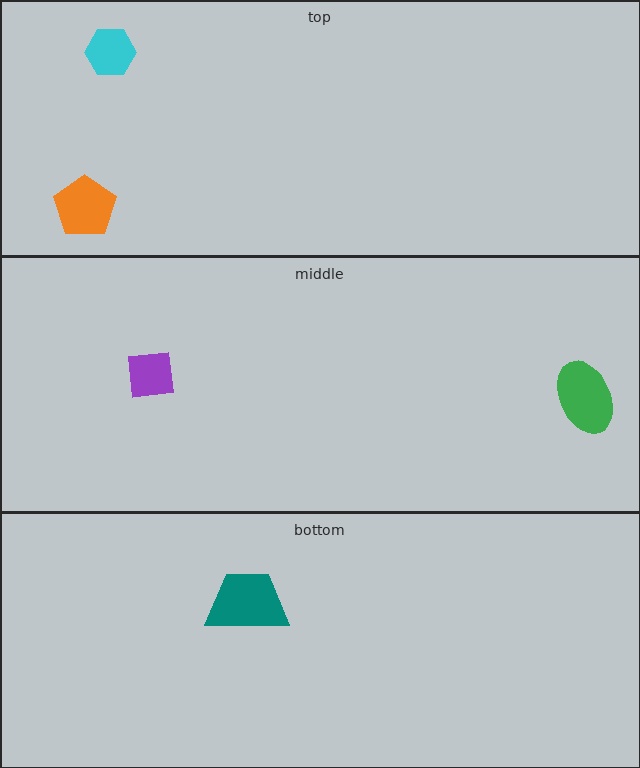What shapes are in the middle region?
The green ellipse, the purple square.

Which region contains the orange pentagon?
The top region.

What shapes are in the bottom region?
The teal trapezoid.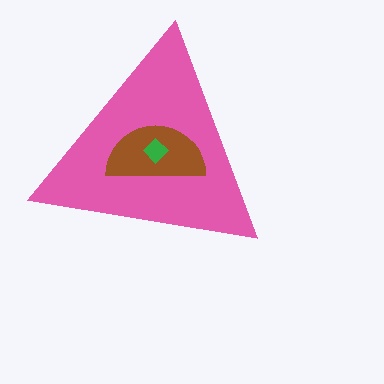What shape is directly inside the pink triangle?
The brown semicircle.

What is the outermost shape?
The pink triangle.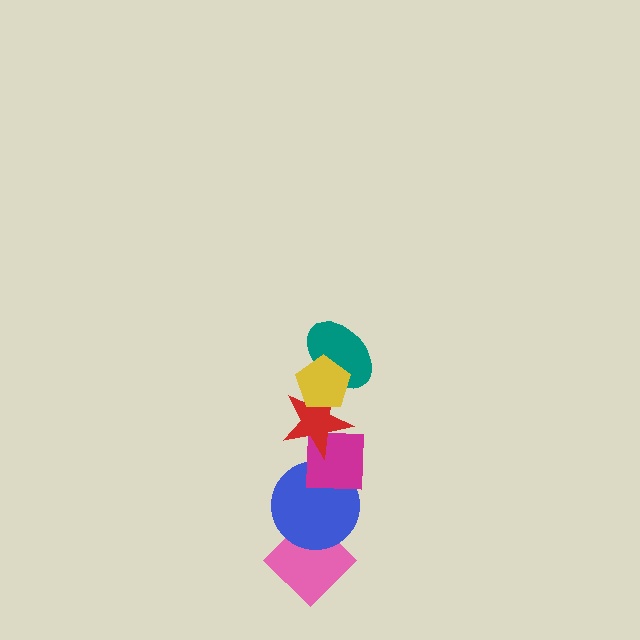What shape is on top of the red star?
The teal ellipse is on top of the red star.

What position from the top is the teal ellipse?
The teal ellipse is 2nd from the top.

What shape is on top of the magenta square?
The red star is on top of the magenta square.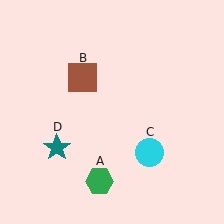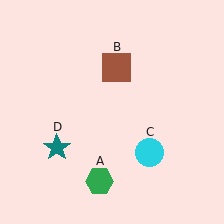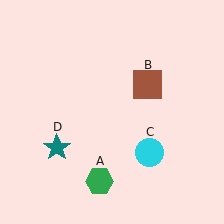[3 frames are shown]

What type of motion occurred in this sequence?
The brown square (object B) rotated clockwise around the center of the scene.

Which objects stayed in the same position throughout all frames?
Green hexagon (object A) and cyan circle (object C) and teal star (object D) remained stationary.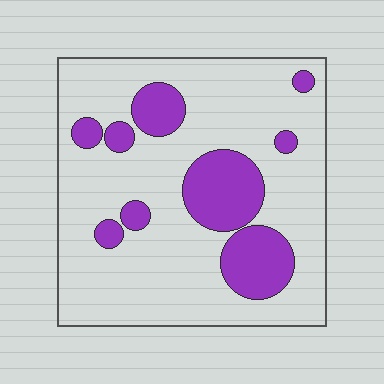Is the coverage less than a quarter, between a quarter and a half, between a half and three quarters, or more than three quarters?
Less than a quarter.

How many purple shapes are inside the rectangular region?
9.